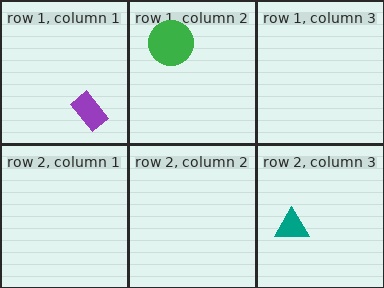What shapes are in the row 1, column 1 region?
The purple rectangle.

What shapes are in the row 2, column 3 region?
The teal triangle.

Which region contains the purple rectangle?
The row 1, column 1 region.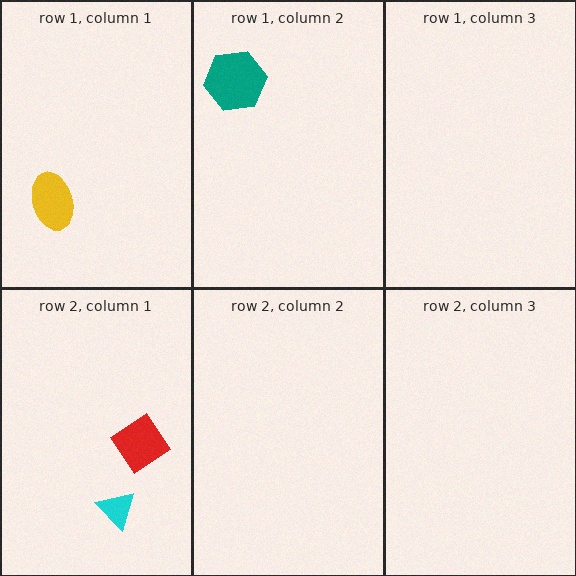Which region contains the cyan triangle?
The row 2, column 1 region.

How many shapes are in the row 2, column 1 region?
2.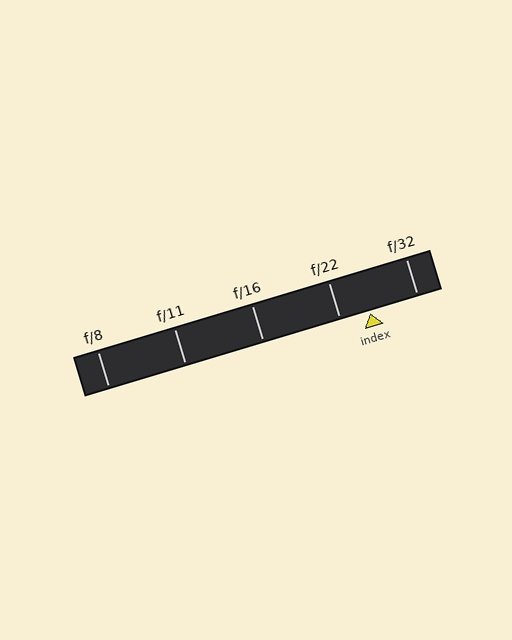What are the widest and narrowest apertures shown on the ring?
The widest aperture shown is f/8 and the narrowest is f/32.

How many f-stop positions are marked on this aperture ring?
There are 5 f-stop positions marked.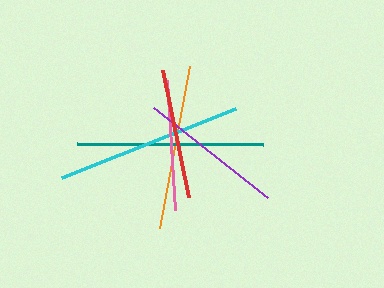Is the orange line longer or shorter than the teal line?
The teal line is longer than the orange line.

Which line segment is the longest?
The cyan line is the longest at approximately 187 pixels.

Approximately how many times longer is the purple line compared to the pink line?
The purple line is approximately 1.1 times the length of the pink line.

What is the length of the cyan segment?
The cyan segment is approximately 187 pixels long.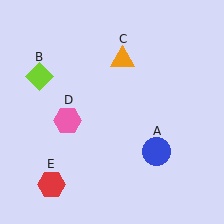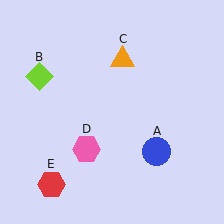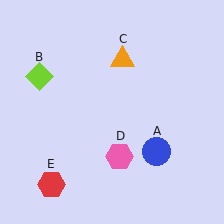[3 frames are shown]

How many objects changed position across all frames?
1 object changed position: pink hexagon (object D).